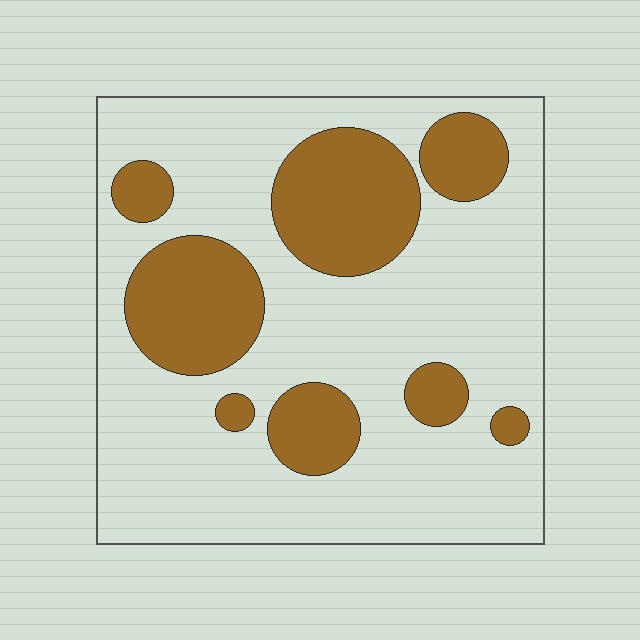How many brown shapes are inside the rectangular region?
8.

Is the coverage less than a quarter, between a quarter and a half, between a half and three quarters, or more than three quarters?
Between a quarter and a half.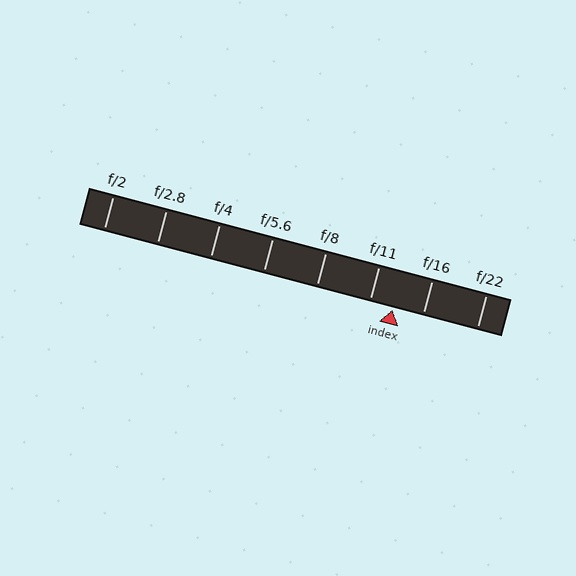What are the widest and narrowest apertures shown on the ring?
The widest aperture shown is f/2 and the narrowest is f/22.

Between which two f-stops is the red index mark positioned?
The index mark is between f/11 and f/16.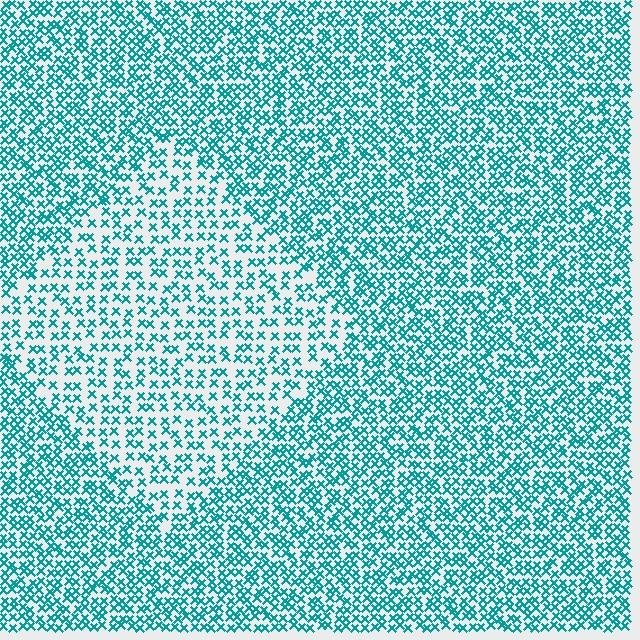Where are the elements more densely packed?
The elements are more densely packed outside the diamond boundary.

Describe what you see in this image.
The image contains small teal elements arranged at two different densities. A diamond-shaped region is visible where the elements are less densely packed than the surrounding area.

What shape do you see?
I see a diamond.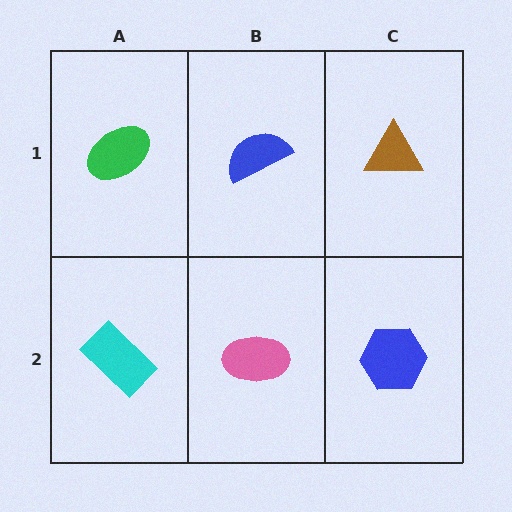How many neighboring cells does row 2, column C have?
2.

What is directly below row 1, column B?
A pink ellipse.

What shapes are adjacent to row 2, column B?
A blue semicircle (row 1, column B), a cyan rectangle (row 2, column A), a blue hexagon (row 2, column C).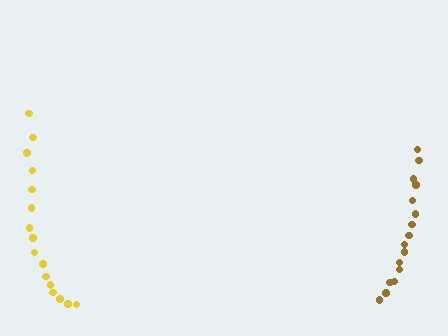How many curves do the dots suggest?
There are 2 distinct paths.